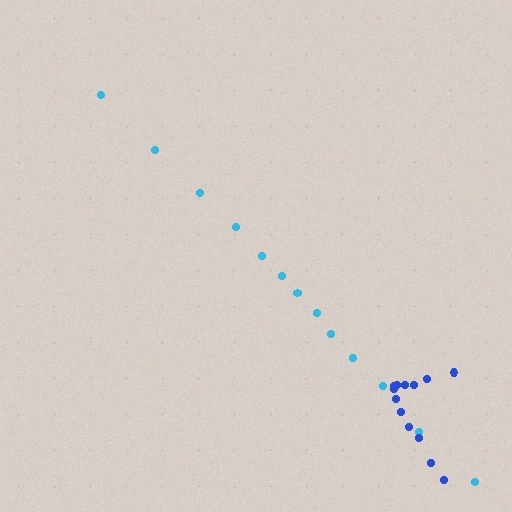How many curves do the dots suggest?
There are 2 distinct paths.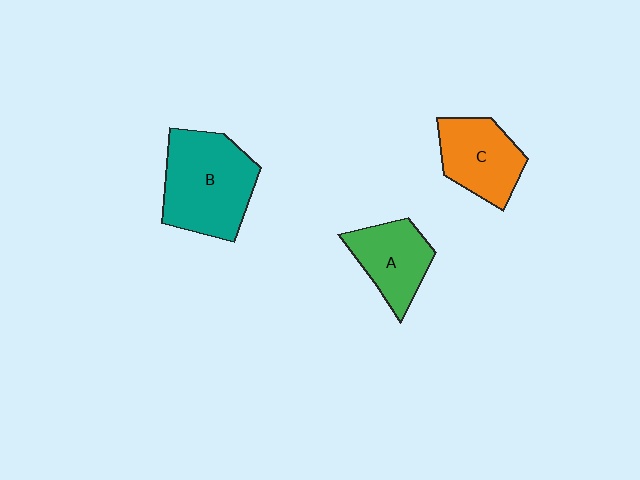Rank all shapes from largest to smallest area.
From largest to smallest: B (teal), C (orange), A (green).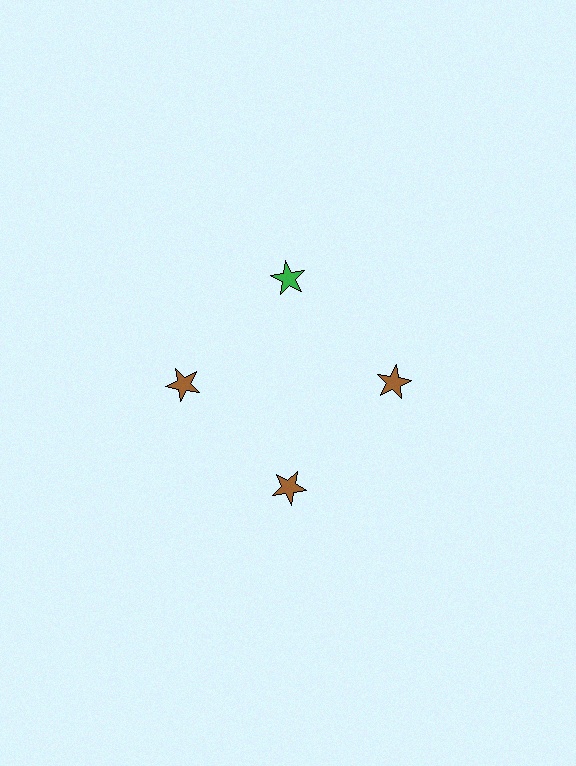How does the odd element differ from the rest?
It has a different color: green instead of brown.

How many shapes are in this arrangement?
There are 4 shapes arranged in a ring pattern.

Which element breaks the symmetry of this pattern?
The green star at roughly the 12 o'clock position breaks the symmetry. All other shapes are brown stars.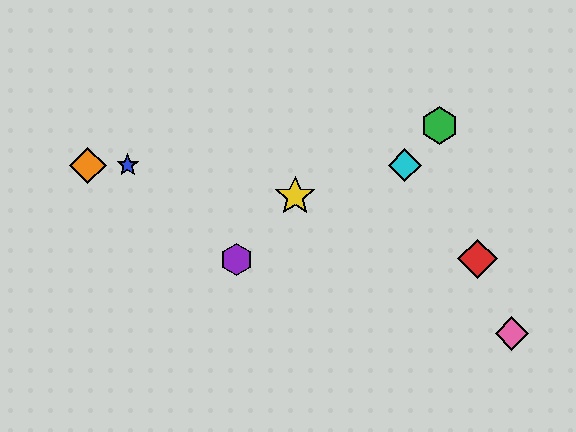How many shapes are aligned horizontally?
3 shapes (the blue star, the orange diamond, the cyan diamond) are aligned horizontally.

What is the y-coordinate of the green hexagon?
The green hexagon is at y≈126.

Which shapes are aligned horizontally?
The blue star, the orange diamond, the cyan diamond are aligned horizontally.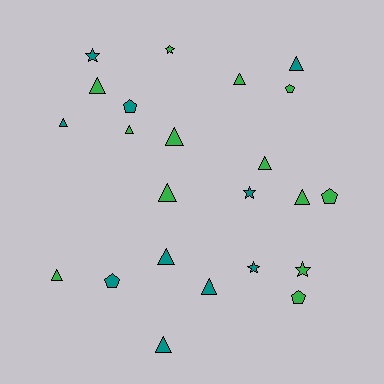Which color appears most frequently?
Green, with 13 objects.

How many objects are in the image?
There are 23 objects.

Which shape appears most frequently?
Triangle, with 13 objects.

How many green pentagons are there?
There are 3 green pentagons.